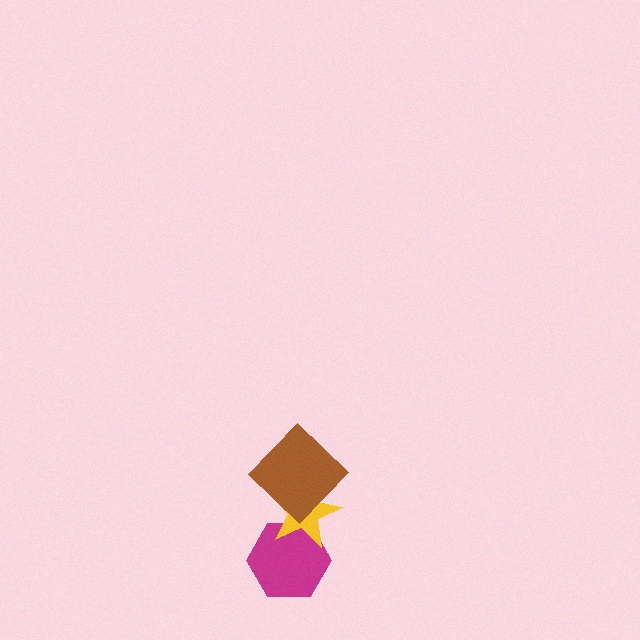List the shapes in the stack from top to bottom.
From top to bottom: the brown diamond, the yellow star, the magenta hexagon.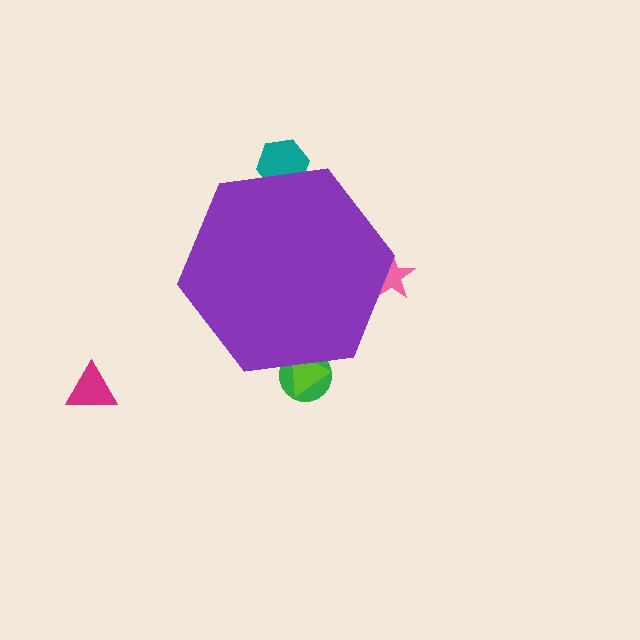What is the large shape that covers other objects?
A purple hexagon.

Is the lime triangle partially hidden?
Yes, the lime triangle is partially hidden behind the purple hexagon.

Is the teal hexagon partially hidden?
Yes, the teal hexagon is partially hidden behind the purple hexagon.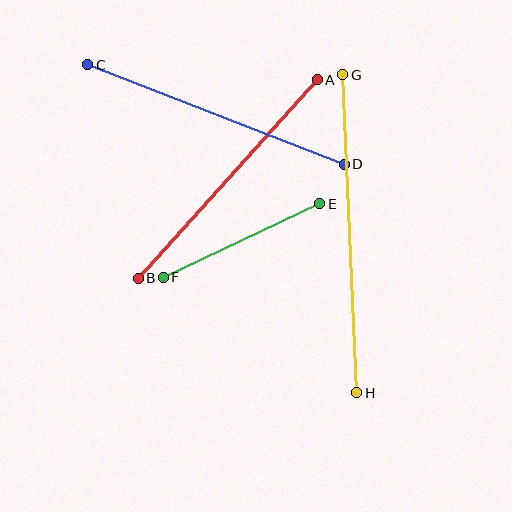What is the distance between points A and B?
The distance is approximately 267 pixels.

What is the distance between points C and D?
The distance is approximately 275 pixels.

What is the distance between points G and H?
The distance is approximately 319 pixels.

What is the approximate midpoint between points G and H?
The midpoint is at approximately (350, 234) pixels.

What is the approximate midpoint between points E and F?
The midpoint is at approximately (242, 241) pixels.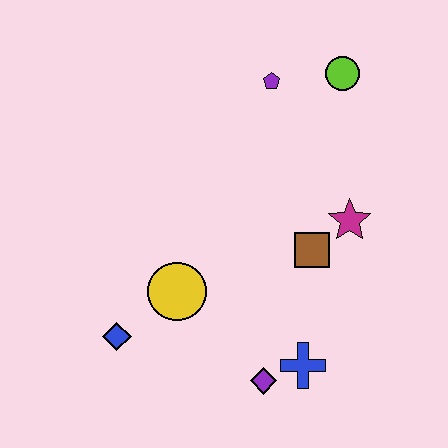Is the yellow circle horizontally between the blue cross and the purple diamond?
No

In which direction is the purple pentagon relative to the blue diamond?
The purple pentagon is above the blue diamond.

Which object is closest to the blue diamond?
The yellow circle is closest to the blue diamond.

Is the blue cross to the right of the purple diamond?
Yes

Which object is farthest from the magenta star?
The blue diamond is farthest from the magenta star.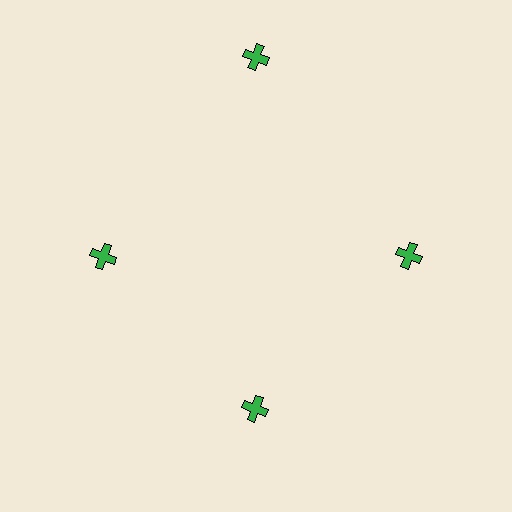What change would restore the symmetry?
The symmetry would be restored by moving it inward, back onto the ring so that all 4 crosses sit at equal angles and equal distance from the center.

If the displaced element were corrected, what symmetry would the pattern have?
It would have 4-fold rotational symmetry — the pattern would map onto itself every 90 degrees.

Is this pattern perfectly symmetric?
No. The 4 green crosses are arranged in a ring, but one element near the 12 o'clock position is pushed outward from the center, breaking the 4-fold rotational symmetry.